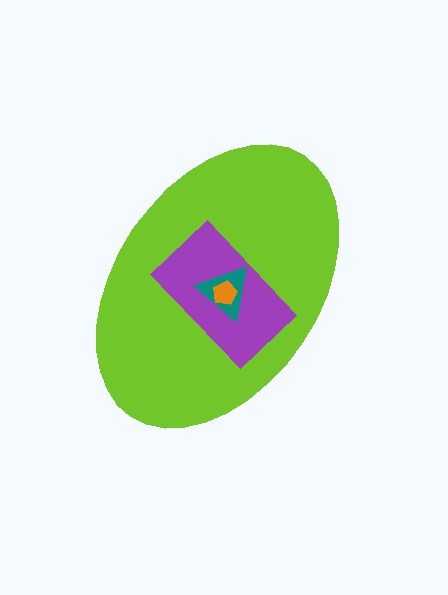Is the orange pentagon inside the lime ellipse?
Yes.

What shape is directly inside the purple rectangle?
The teal triangle.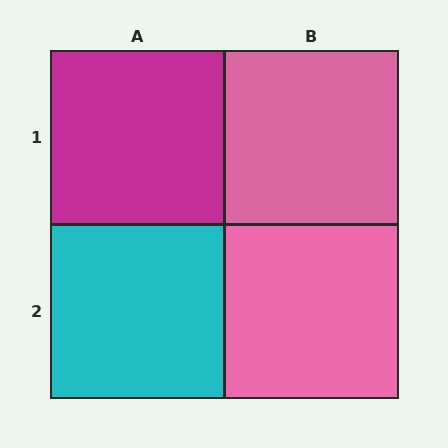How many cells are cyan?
1 cell is cyan.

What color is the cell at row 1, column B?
Pink.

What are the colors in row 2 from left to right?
Cyan, pink.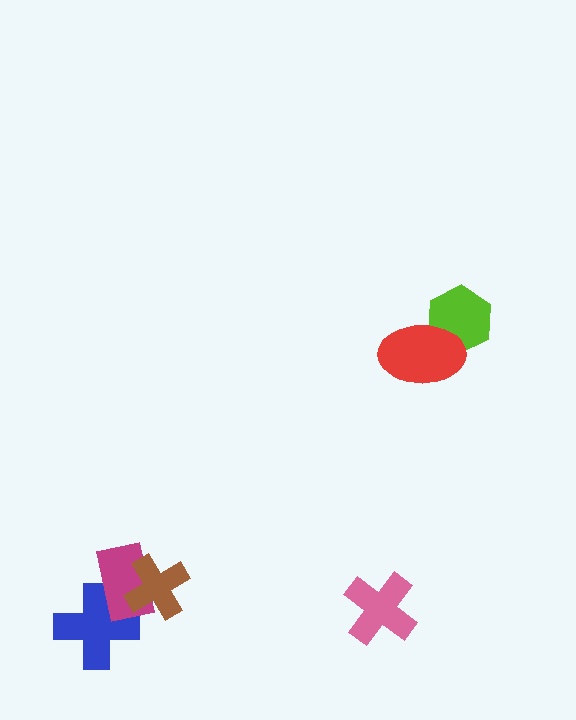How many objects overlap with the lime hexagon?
1 object overlaps with the lime hexagon.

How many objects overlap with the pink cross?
0 objects overlap with the pink cross.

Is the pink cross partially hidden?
No, no other shape covers it.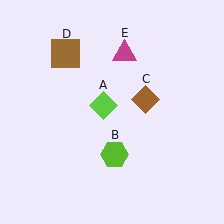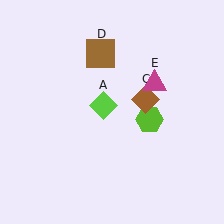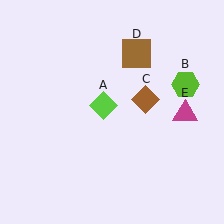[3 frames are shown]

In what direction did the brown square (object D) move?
The brown square (object D) moved right.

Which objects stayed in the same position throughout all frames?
Lime diamond (object A) and brown diamond (object C) remained stationary.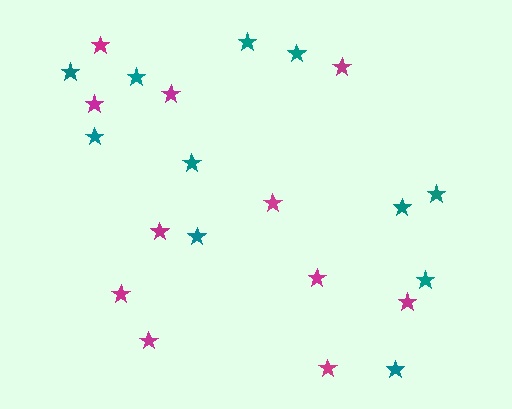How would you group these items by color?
There are 2 groups: one group of teal stars (11) and one group of magenta stars (11).